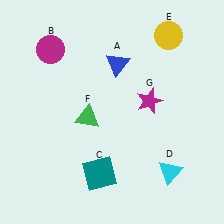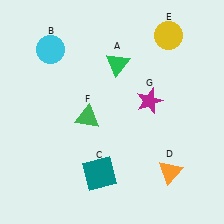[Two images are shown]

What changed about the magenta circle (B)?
In Image 1, B is magenta. In Image 2, it changed to cyan.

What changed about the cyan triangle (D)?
In Image 1, D is cyan. In Image 2, it changed to orange.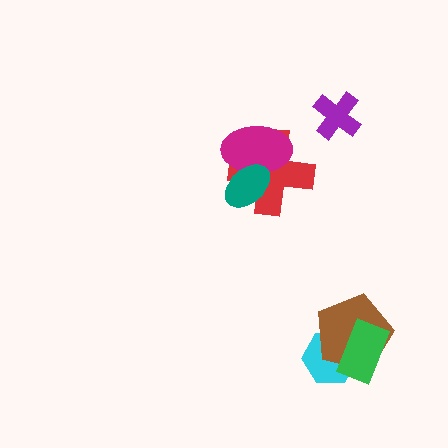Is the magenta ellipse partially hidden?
Yes, it is partially covered by another shape.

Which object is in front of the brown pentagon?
The green rectangle is in front of the brown pentagon.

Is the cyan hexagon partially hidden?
Yes, it is partially covered by another shape.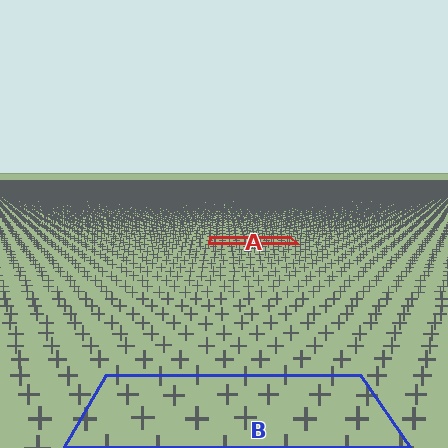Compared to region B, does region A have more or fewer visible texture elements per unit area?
Region A has more texture elements per unit area — they are packed more densely because it is farther away.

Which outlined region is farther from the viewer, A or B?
Region A is farther from the viewer — the texture elements inside it appear smaller and more densely packed.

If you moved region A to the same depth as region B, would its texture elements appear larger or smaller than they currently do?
They would appear larger. At a closer depth, the same texture elements are projected at a bigger on-screen size.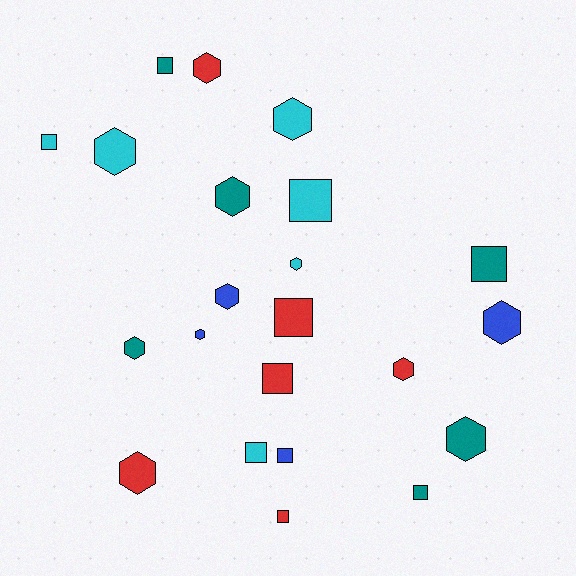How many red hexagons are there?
There are 3 red hexagons.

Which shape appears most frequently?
Hexagon, with 12 objects.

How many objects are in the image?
There are 22 objects.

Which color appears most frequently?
Red, with 6 objects.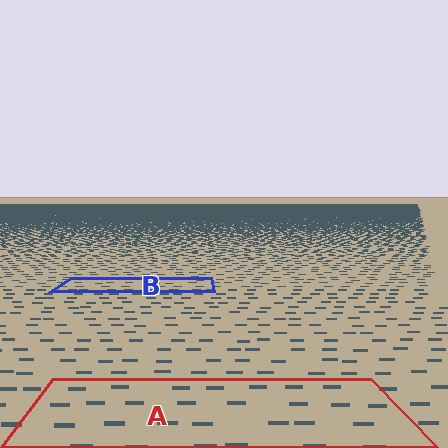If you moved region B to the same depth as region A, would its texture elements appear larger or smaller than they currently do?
They would appear larger. At a closer depth, the same texture elements are projected at a bigger on-screen size.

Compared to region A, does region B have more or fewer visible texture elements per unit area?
Region B has more texture elements per unit area — they are packed more densely because it is farther away.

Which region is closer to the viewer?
Region A is closer. The texture elements there are larger and more spread out.